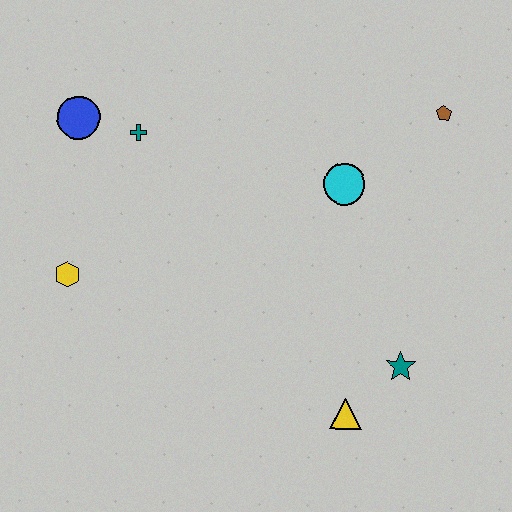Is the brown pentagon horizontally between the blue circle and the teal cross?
No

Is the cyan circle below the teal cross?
Yes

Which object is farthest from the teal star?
The blue circle is farthest from the teal star.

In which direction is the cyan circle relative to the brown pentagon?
The cyan circle is to the left of the brown pentagon.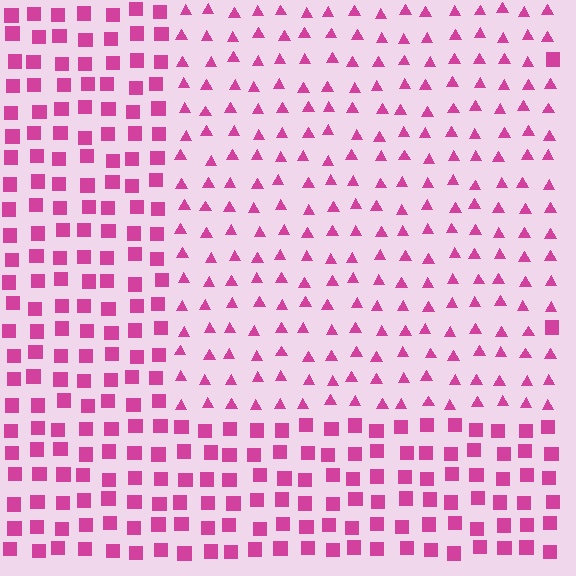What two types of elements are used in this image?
The image uses triangles inside the rectangle region and squares outside it.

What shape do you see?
I see a rectangle.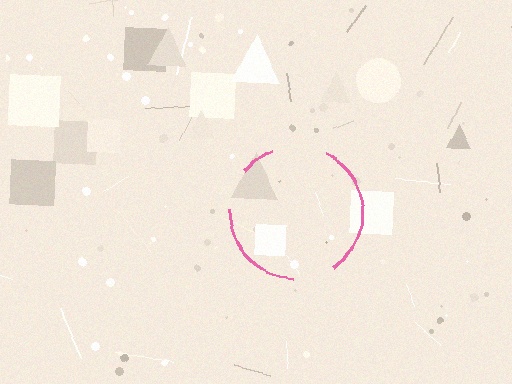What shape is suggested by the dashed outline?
The dashed outline suggests a circle.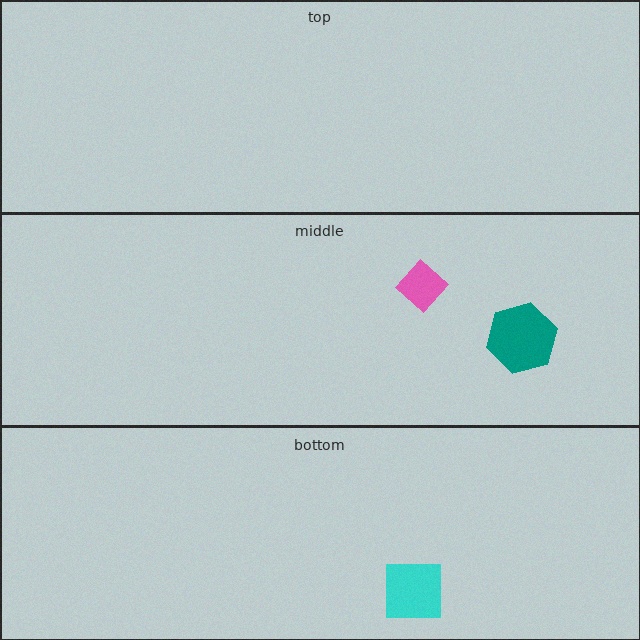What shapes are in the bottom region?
The cyan square.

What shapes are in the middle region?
The pink diamond, the teal hexagon.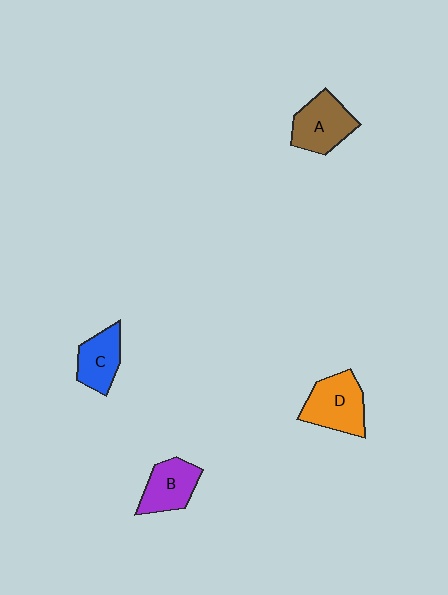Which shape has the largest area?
Shape D (orange).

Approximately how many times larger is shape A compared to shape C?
Approximately 1.3 times.